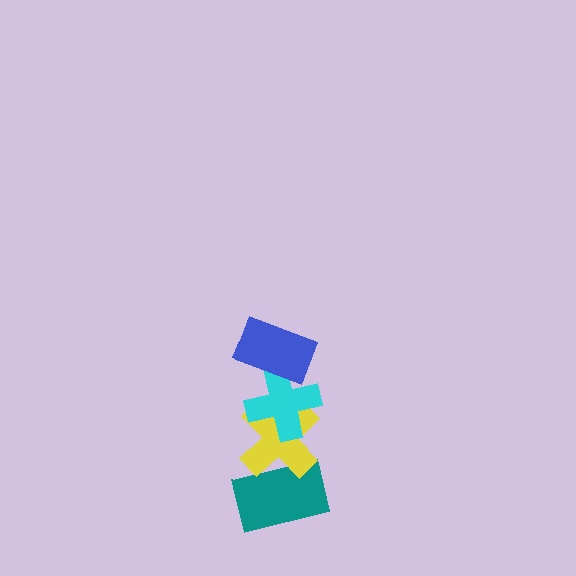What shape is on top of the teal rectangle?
The yellow cross is on top of the teal rectangle.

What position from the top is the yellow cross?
The yellow cross is 3rd from the top.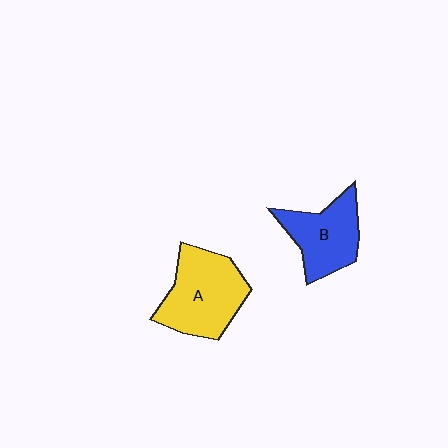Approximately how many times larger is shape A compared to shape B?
Approximately 1.3 times.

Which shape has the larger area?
Shape A (yellow).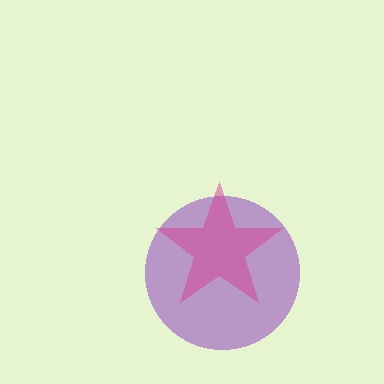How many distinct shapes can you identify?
There are 2 distinct shapes: a purple circle, a magenta star.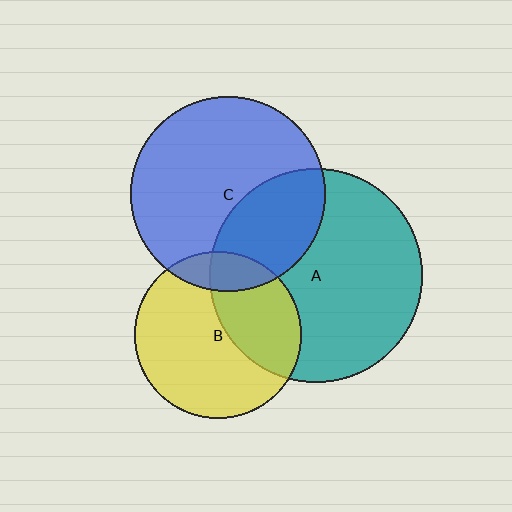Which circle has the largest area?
Circle A (teal).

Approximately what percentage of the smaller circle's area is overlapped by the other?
Approximately 15%.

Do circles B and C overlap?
Yes.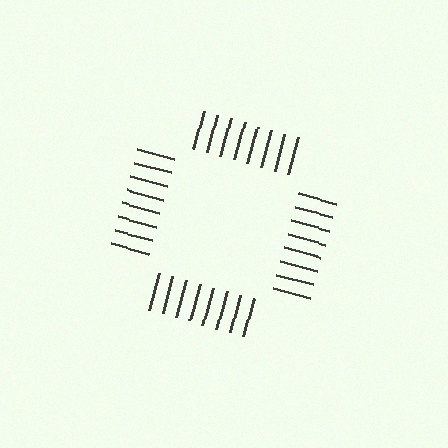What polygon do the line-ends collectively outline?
An illusory square — the line segments terminate on its edges but no continuous stroke is drawn.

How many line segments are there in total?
32 — 8 along each of the 4 edges.